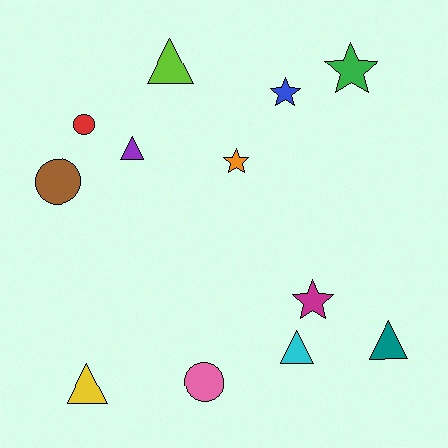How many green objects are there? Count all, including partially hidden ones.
There is 1 green object.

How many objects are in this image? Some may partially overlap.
There are 12 objects.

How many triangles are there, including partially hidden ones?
There are 5 triangles.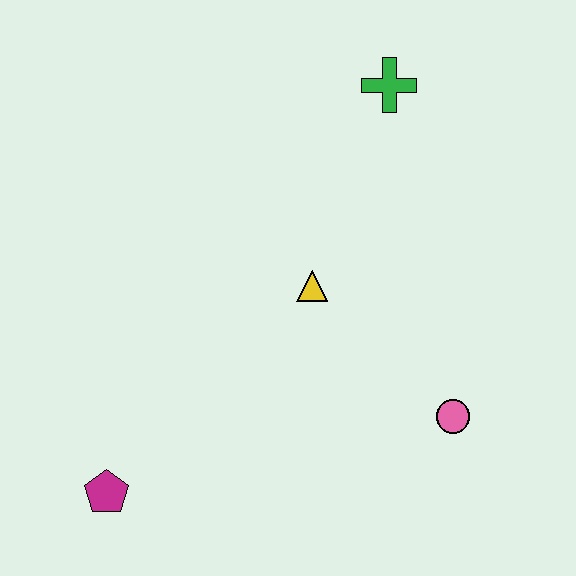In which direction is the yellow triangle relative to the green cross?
The yellow triangle is below the green cross.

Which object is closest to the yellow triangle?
The pink circle is closest to the yellow triangle.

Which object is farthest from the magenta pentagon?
The green cross is farthest from the magenta pentagon.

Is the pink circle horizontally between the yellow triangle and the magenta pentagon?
No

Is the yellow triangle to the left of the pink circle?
Yes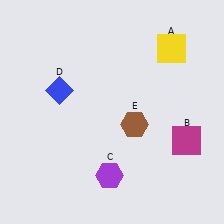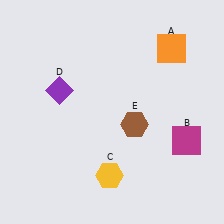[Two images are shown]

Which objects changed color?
A changed from yellow to orange. C changed from purple to yellow. D changed from blue to purple.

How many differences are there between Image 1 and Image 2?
There are 3 differences between the two images.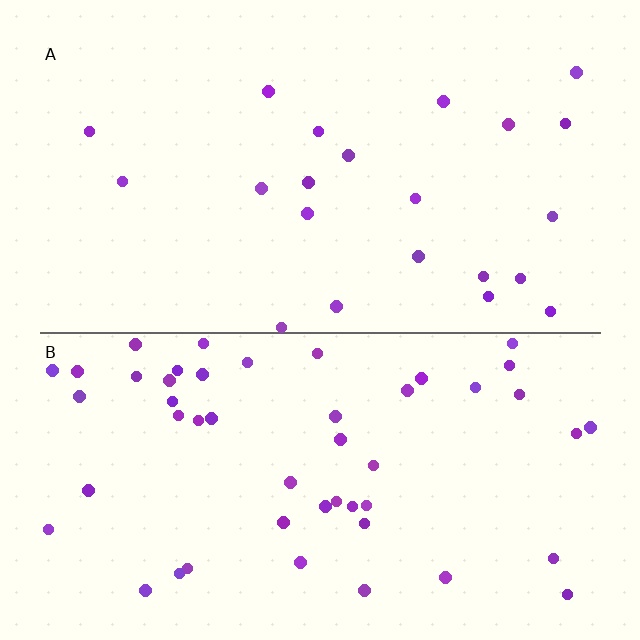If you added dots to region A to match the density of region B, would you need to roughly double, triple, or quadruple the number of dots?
Approximately double.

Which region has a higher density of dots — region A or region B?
B (the bottom).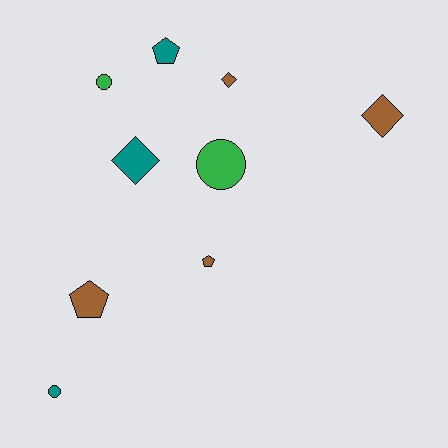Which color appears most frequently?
Brown, with 4 objects.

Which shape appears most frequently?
Diamond, with 3 objects.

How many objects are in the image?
There are 9 objects.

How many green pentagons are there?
There are no green pentagons.